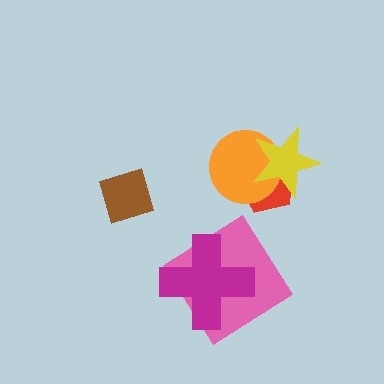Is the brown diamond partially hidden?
No, no other shape covers it.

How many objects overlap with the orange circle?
2 objects overlap with the orange circle.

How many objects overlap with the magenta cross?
1 object overlaps with the magenta cross.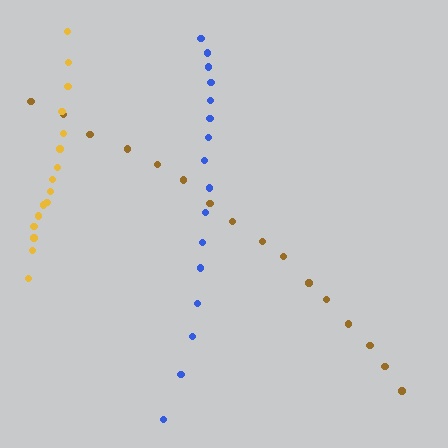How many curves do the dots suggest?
There are 3 distinct paths.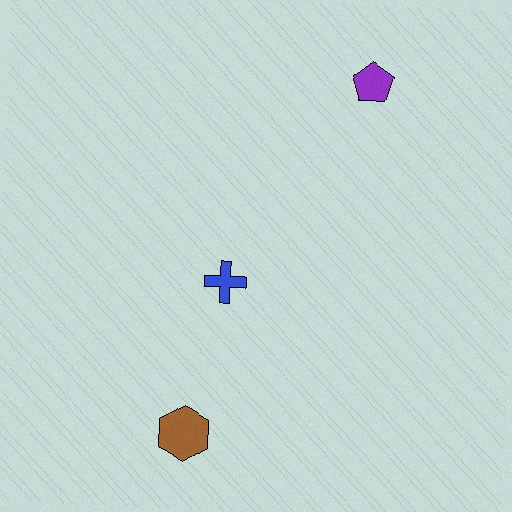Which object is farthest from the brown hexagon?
The purple pentagon is farthest from the brown hexagon.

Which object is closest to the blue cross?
The brown hexagon is closest to the blue cross.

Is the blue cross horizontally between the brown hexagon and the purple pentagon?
Yes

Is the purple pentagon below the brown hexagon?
No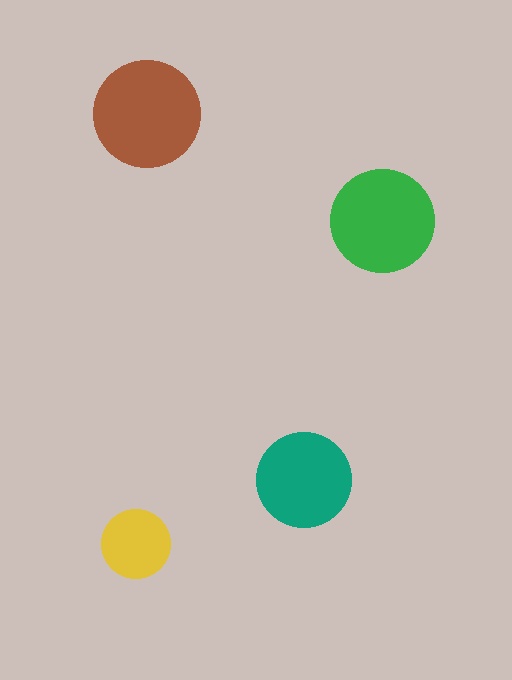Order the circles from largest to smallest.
the brown one, the green one, the teal one, the yellow one.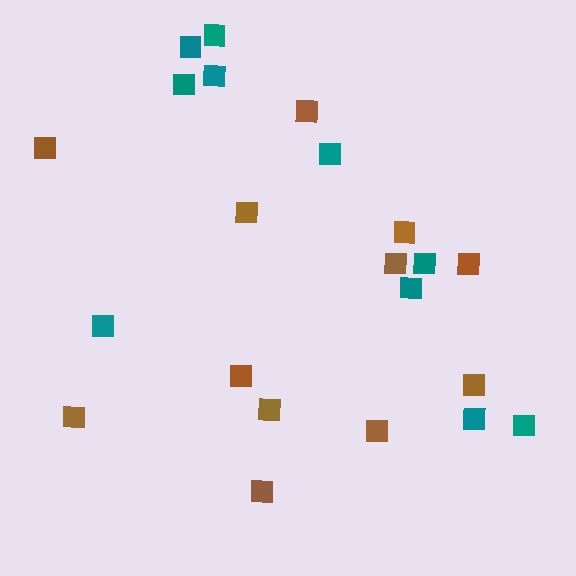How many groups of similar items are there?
There are 2 groups: one group of teal squares (10) and one group of brown squares (12).